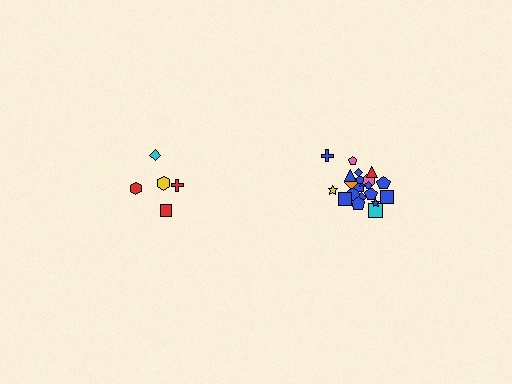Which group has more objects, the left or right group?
The right group.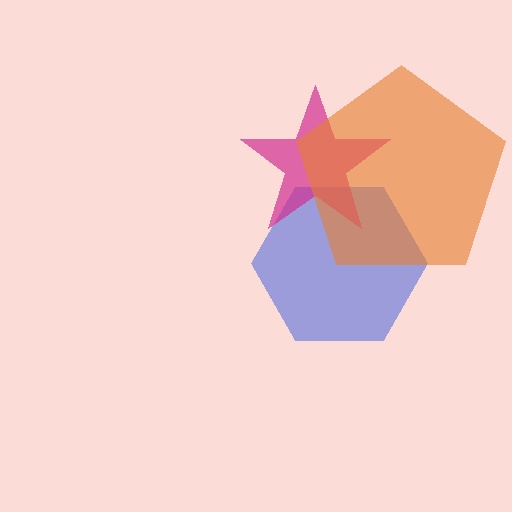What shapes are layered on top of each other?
The layered shapes are: a blue hexagon, a magenta star, an orange pentagon.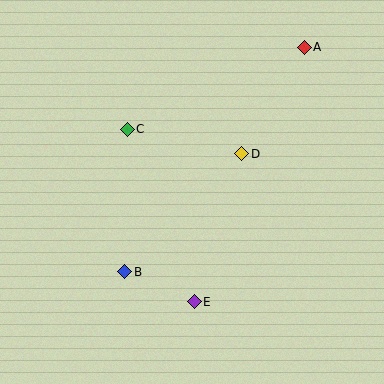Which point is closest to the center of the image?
Point D at (242, 154) is closest to the center.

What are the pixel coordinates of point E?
Point E is at (194, 302).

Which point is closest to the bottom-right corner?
Point E is closest to the bottom-right corner.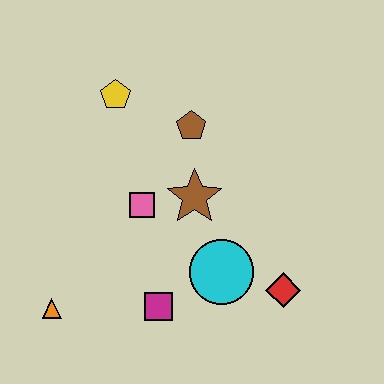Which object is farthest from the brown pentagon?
The orange triangle is farthest from the brown pentagon.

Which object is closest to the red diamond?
The cyan circle is closest to the red diamond.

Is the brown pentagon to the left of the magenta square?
No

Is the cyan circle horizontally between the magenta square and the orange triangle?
No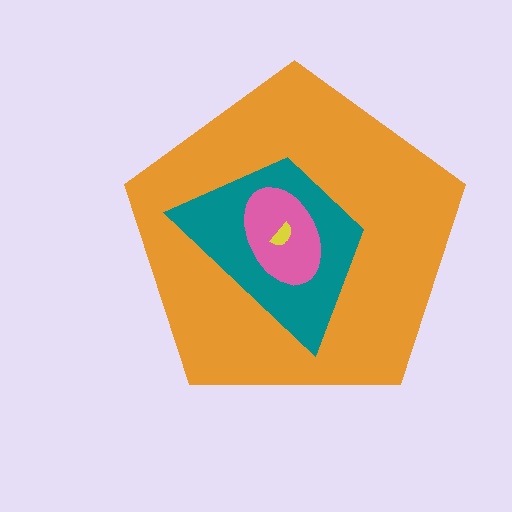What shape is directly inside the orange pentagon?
The teal trapezoid.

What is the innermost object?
The yellow semicircle.